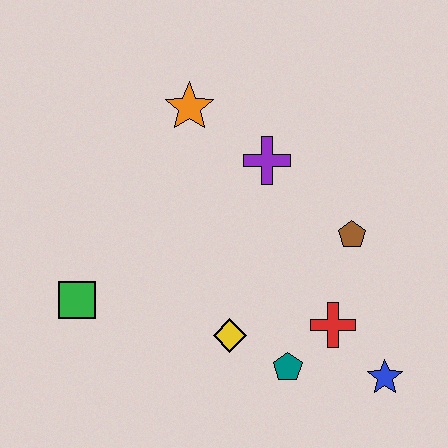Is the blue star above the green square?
No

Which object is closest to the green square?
The yellow diamond is closest to the green square.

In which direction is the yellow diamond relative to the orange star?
The yellow diamond is below the orange star.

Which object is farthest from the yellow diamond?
The orange star is farthest from the yellow diamond.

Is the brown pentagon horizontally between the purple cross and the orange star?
No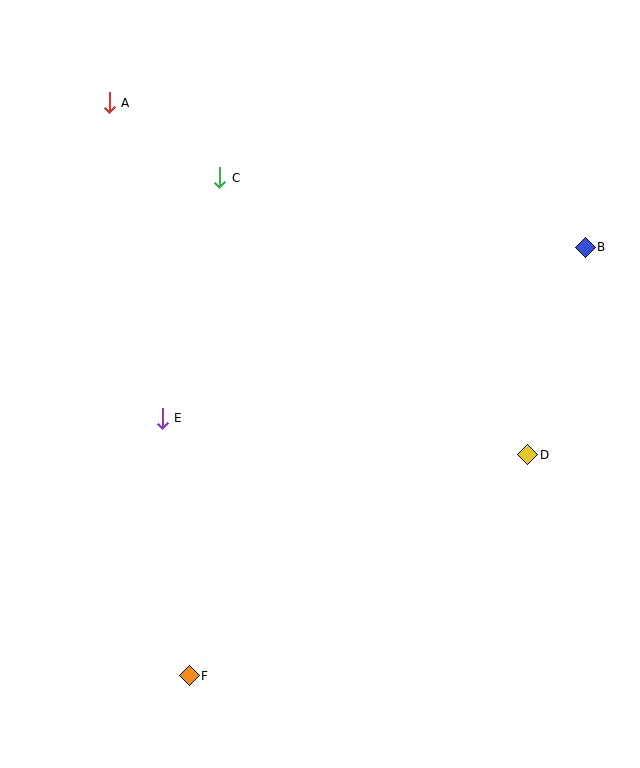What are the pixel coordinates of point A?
Point A is at (109, 103).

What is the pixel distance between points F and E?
The distance between F and E is 259 pixels.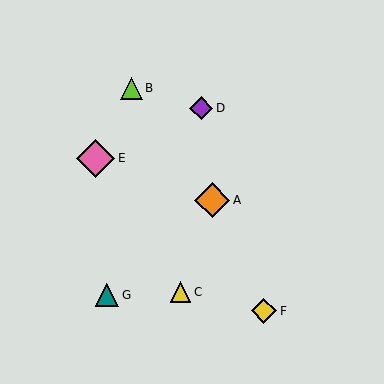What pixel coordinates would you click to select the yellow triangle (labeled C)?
Click at (180, 292) to select the yellow triangle C.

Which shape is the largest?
The pink diamond (labeled E) is the largest.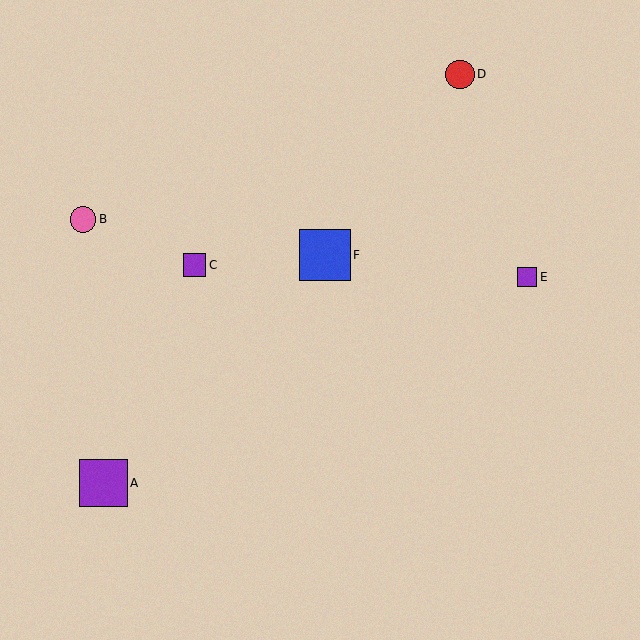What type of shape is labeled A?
Shape A is a purple square.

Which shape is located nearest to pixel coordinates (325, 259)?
The blue square (labeled F) at (325, 255) is nearest to that location.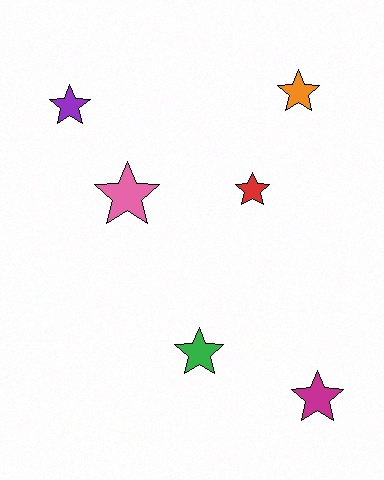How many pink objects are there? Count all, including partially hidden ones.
There is 1 pink object.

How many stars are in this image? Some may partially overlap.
There are 6 stars.